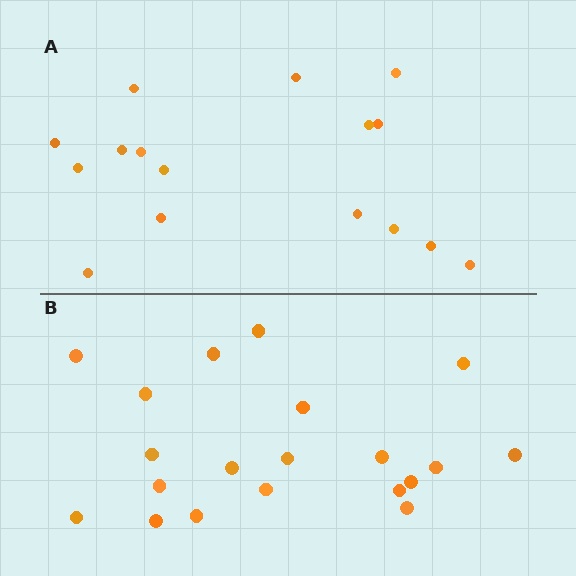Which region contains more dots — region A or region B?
Region B (the bottom region) has more dots.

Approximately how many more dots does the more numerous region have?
Region B has about 4 more dots than region A.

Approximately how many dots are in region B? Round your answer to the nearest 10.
About 20 dots.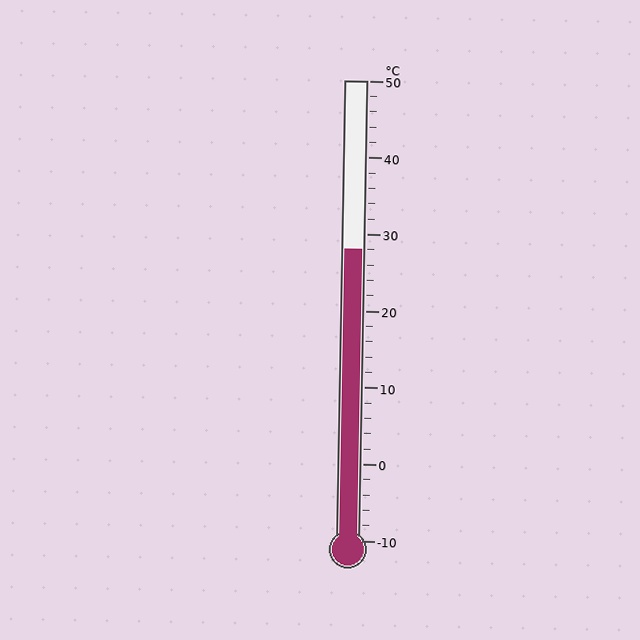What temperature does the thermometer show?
The thermometer shows approximately 28°C.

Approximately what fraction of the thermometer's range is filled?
The thermometer is filled to approximately 65% of its range.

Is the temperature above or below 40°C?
The temperature is below 40°C.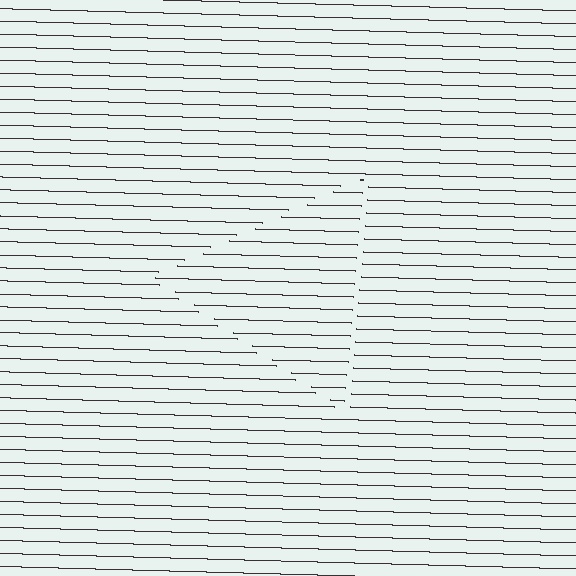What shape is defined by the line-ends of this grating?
An illusory triangle. The interior of the shape contains the same grating, shifted by half a period — the contour is defined by the phase discontinuity where line-ends from the inner and outer gratings abut.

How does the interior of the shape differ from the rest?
The interior of the shape contains the same grating, shifted by half a period — the contour is defined by the phase discontinuity where line-ends from the inner and outer gratings abut.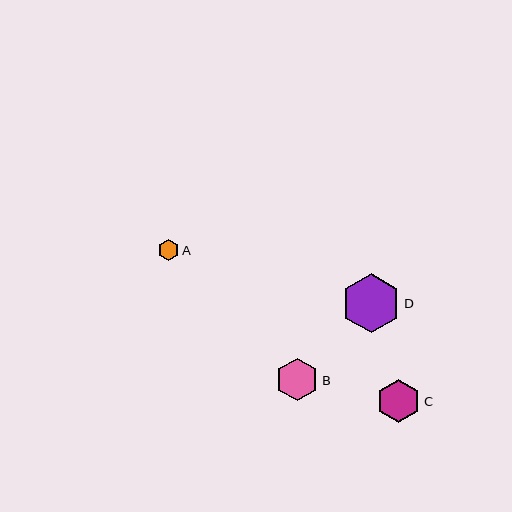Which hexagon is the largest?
Hexagon D is the largest with a size of approximately 59 pixels.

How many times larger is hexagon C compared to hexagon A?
Hexagon C is approximately 2.1 times the size of hexagon A.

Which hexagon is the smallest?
Hexagon A is the smallest with a size of approximately 21 pixels.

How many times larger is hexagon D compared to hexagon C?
Hexagon D is approximately 1.4 times the size of hexagon C.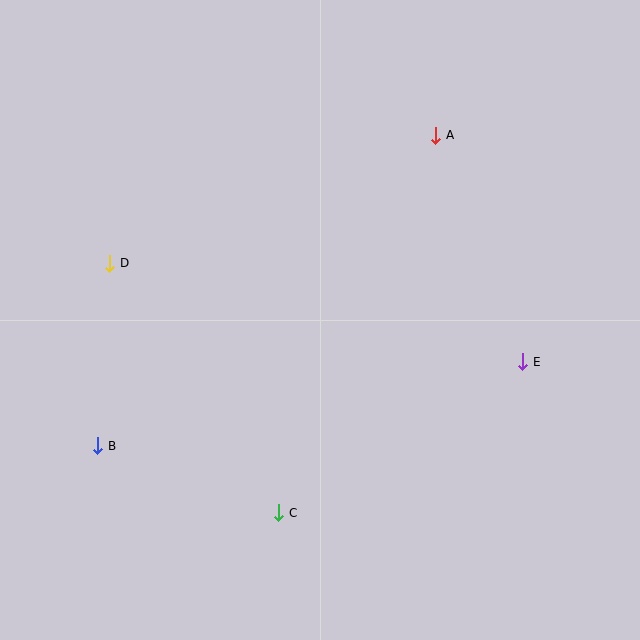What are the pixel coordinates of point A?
Point A is at (436, 135).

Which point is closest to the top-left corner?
Point D is closest to the top-left corner.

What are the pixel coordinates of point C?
Point C is at (279, 513).